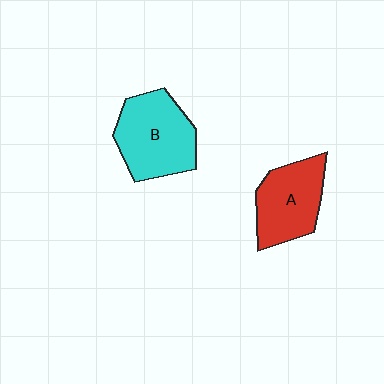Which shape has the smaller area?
Shape A (red).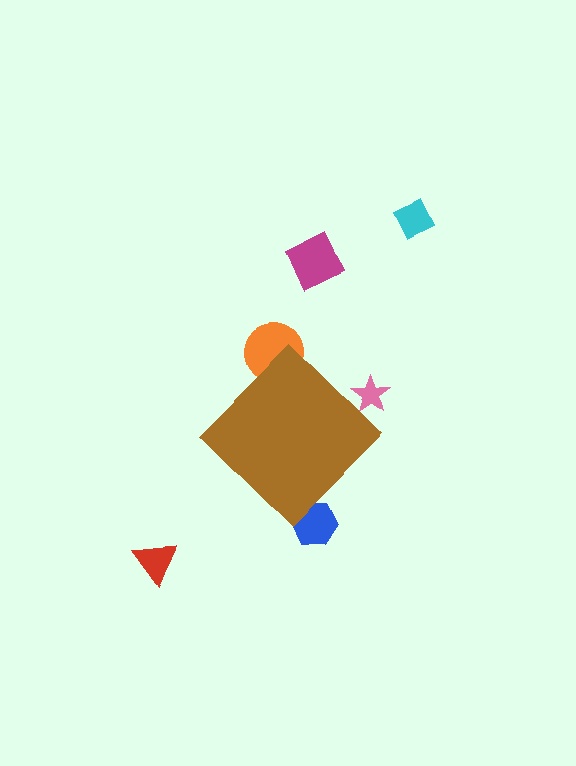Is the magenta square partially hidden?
No, the magenta square is fully visible.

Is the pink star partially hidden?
Yes, the pink star is partially hidden behind the brown diamond.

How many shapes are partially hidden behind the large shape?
3 shapes are partially hidden.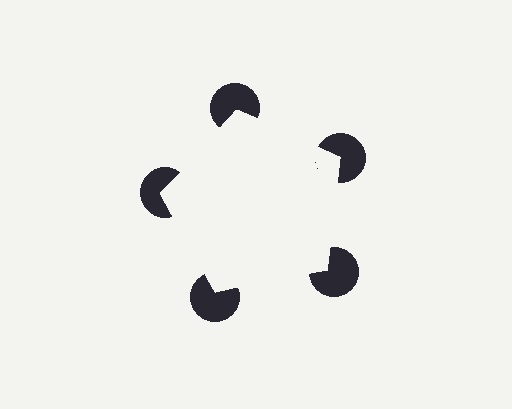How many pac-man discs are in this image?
There are 5 — one at each vertex of the illusory pentagon.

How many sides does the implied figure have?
5 sides.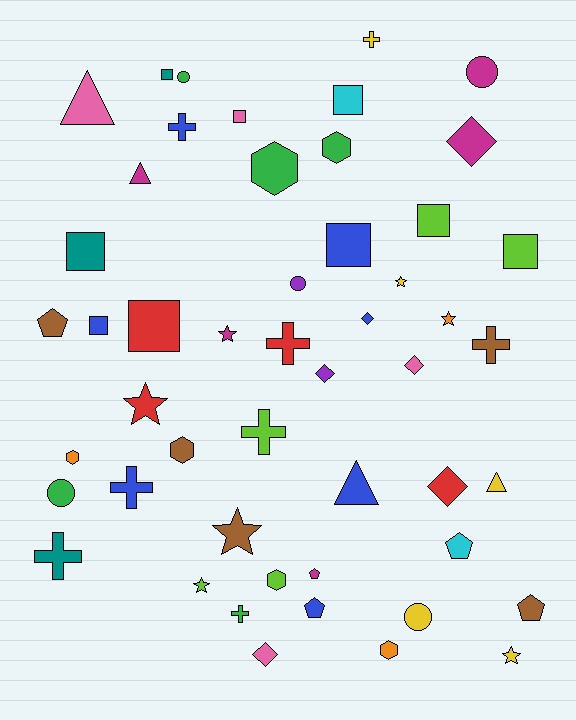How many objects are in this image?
There are 50 objects.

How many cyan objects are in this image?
There are 2 cyan objects.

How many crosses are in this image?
There are 8 crosses.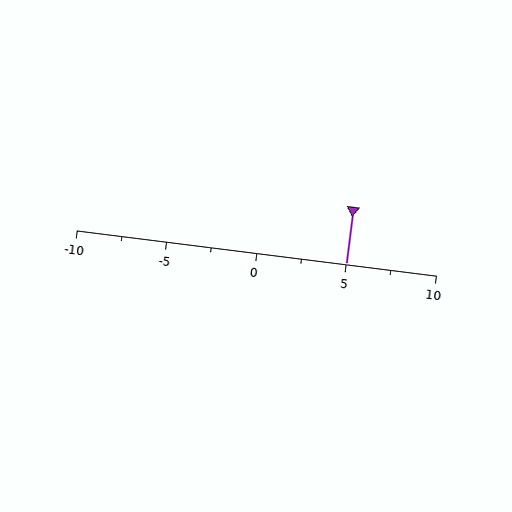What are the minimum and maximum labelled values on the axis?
The axis runs from -10 to 10.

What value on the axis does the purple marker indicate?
The marker indicates approximately 5.